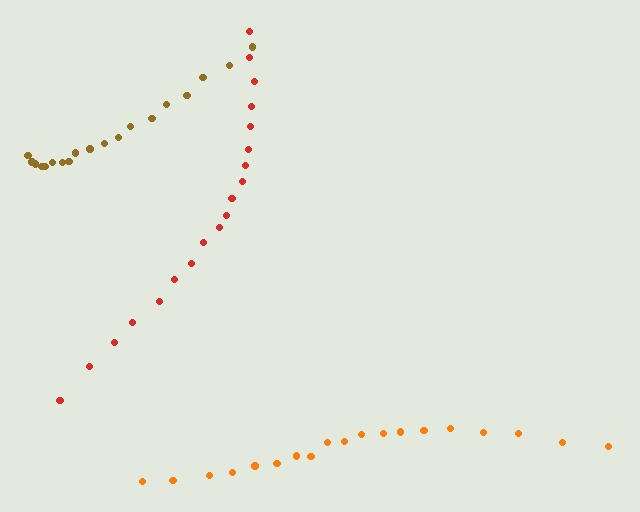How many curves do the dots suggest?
There are 3 distinct paths.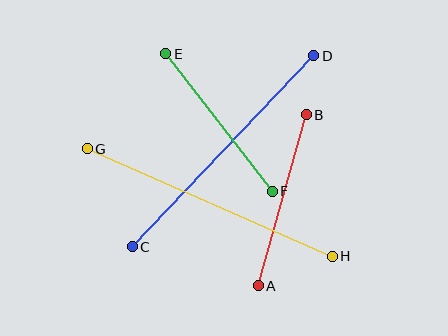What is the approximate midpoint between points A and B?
The midpoint is at approximately (282, 200) pixels.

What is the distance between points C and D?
The distance is approximately 264 pixels.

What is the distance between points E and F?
The distance is approximately 174 pixels.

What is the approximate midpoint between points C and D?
The midpoint is at approximately (223, 151) pixels.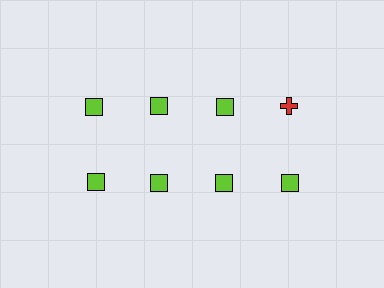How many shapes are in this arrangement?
There are 8 shapes arranged in a grid pattern.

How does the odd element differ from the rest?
It differs in both color (red instead of lime) and shape (cross instead of square).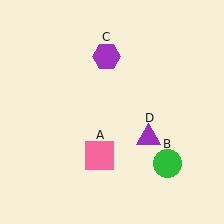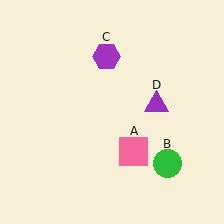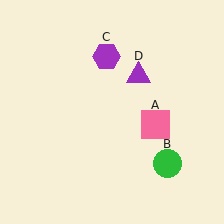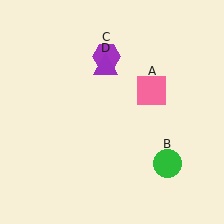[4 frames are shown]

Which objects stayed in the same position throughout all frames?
Green circle (object B) and purple hexagon (object C) remained stationary.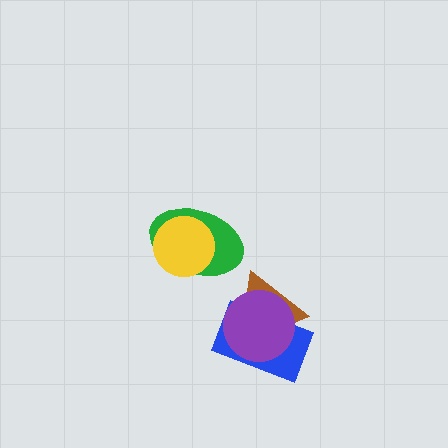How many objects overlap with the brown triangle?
2 objects overlap with the brown triangle.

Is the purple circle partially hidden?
No, no other shape covers it.